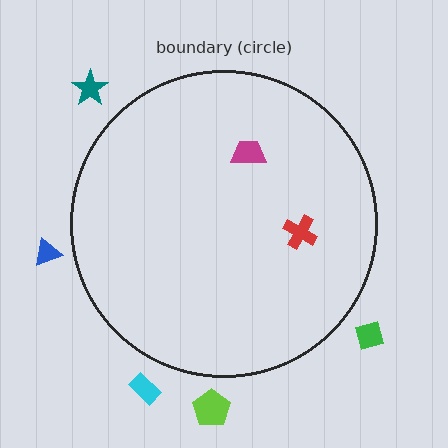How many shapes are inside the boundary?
2 inside, 5 outside.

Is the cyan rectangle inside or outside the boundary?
Outside.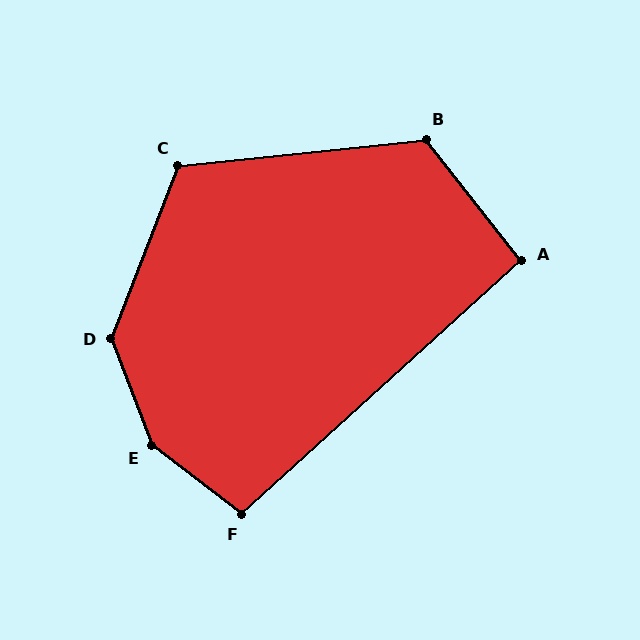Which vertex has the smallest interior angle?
A, at approximately 94 degrees.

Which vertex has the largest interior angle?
E, at approximately 148 degrees.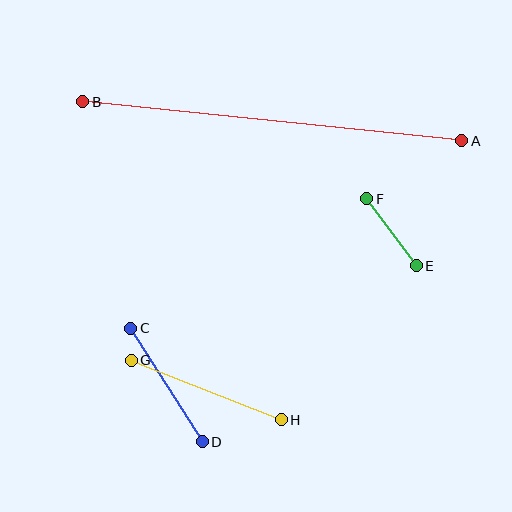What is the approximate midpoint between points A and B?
The midpoint is at approximately (272, 121) pixels.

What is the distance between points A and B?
The distance is approximately 381 pixels.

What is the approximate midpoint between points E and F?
The midpoint is at approximately (391, 232) pixels.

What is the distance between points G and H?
The distance is approximately 161 pixels.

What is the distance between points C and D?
The distance is approximately 134 pixels.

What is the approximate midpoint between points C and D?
The midpoint is at approximately (167, 385) pixels.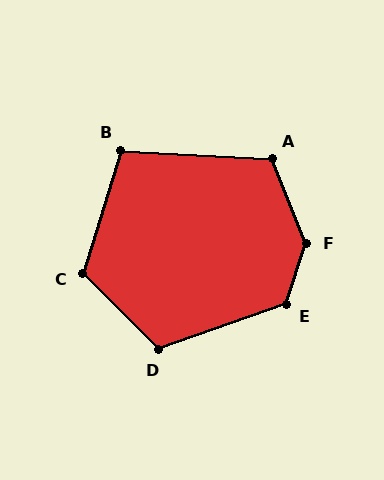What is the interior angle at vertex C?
Approximately 118 degrees (obtuse).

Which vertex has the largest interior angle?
F, at approximately 140 degrees.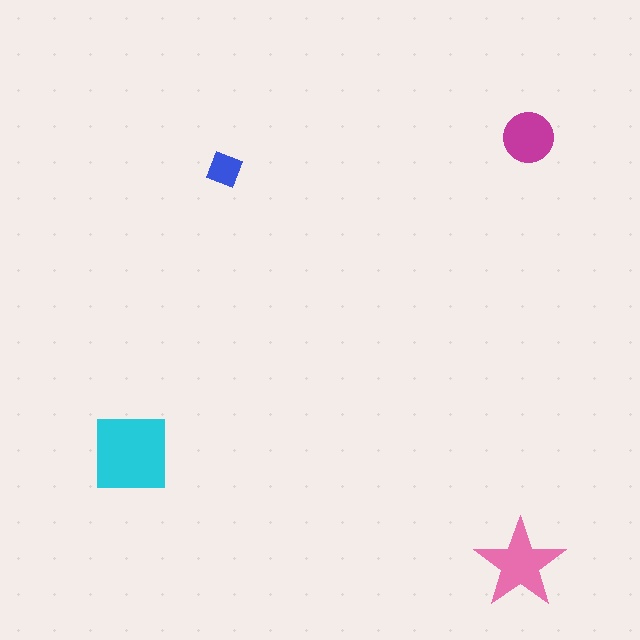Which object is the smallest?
The blue diamond.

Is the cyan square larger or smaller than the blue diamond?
Larger.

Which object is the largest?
The cyan square.